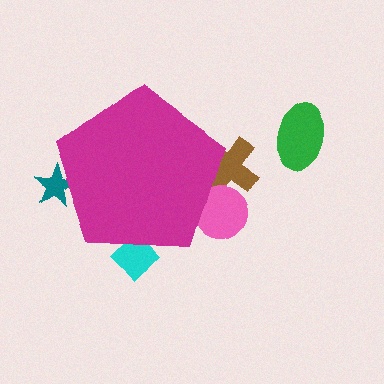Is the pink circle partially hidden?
Yes, the pink circle is partially hidden behind the magenta pentagon.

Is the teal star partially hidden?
Yes, the teal star is partially hidden behind the magenta pentagon.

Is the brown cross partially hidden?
Yes, the brown cross is partially hidden behind the magenta pentagon.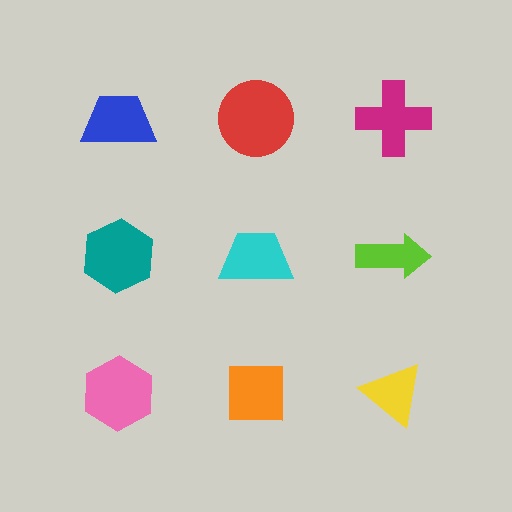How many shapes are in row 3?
3 shapes.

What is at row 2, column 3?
A lime arrow.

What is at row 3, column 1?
A pink hexagon.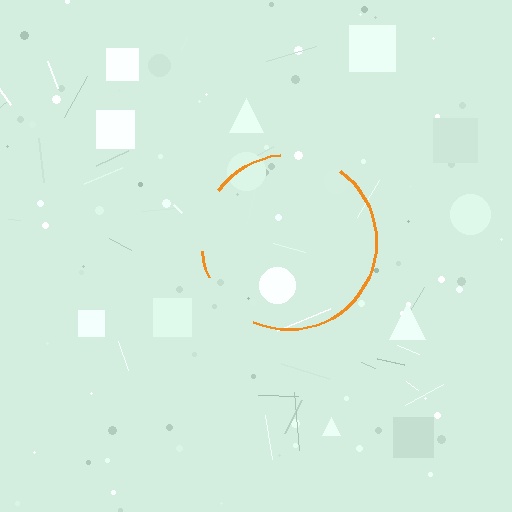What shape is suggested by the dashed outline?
The dashed outline suggests a circle.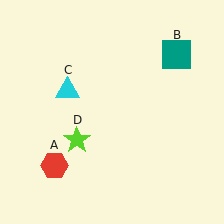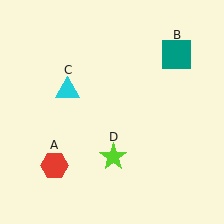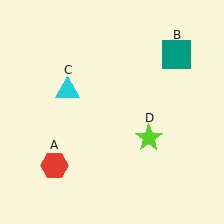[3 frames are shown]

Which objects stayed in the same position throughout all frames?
Red hexagon (object A) and teal square (object B) and cyan triangle (object C) remained stationary.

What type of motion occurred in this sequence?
The lime star (object D) rotated counterclockwise around the center of the scene.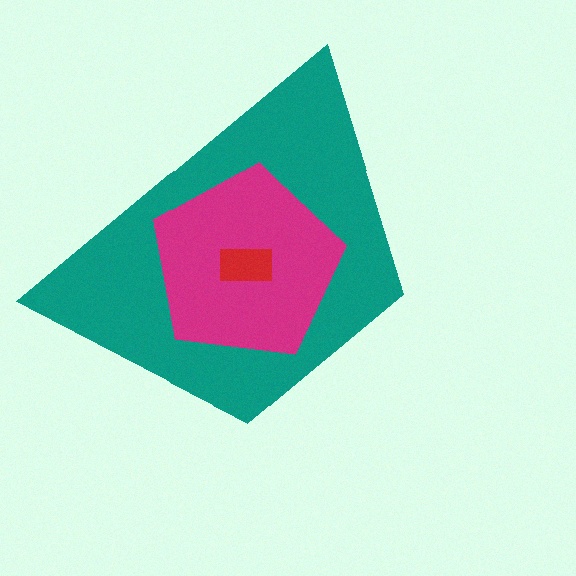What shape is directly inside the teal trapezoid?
The magenta pentagon.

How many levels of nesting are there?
3.